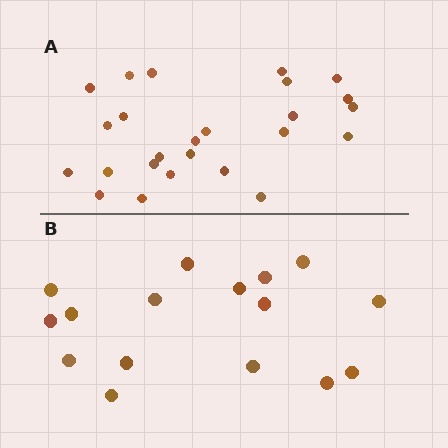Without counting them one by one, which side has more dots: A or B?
Region A (the top region) has more dots.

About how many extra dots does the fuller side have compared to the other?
Region A has roughly 8 or so more dots than region B.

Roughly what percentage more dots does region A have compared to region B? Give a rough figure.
About 55% more.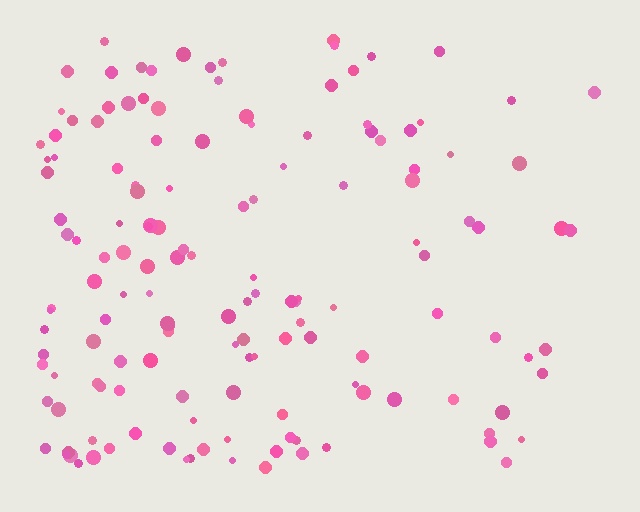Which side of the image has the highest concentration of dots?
The left.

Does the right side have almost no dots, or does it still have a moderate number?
Still a moderate number, just noticeably fewer than the left.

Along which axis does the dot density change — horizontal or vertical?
Horizontal.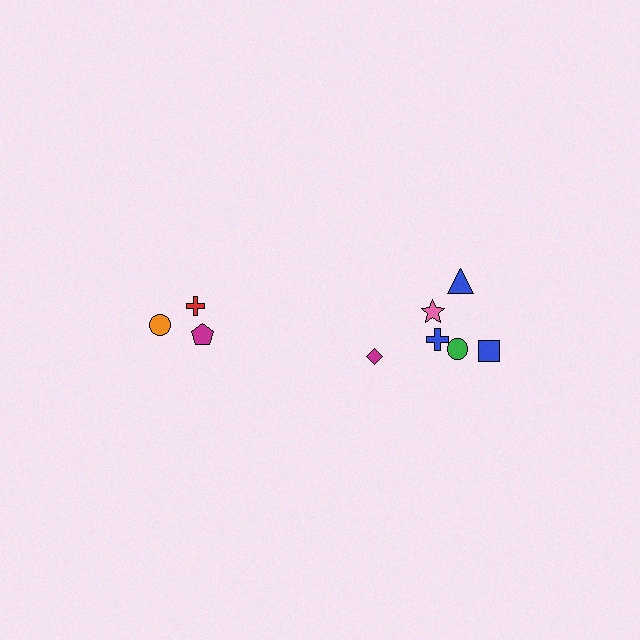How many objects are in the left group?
There are 3 objects.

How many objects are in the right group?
There are 6 objects.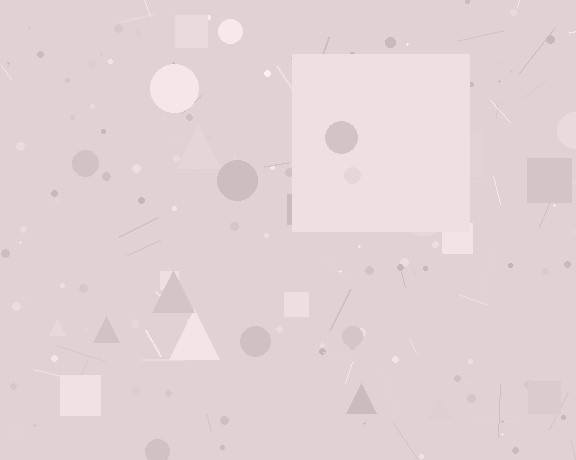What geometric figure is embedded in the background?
A square is embedded in the background.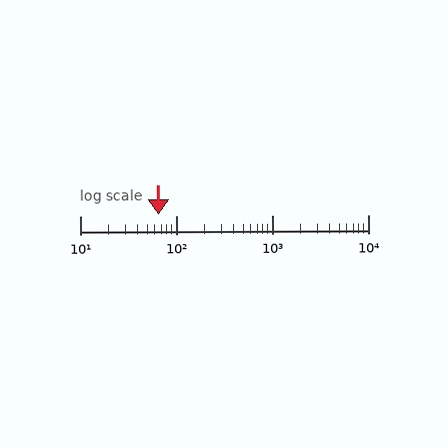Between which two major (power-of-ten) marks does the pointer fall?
The pointer is between 10 and 100.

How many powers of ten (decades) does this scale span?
The scale spans 3 decades, from 10 to 10000.